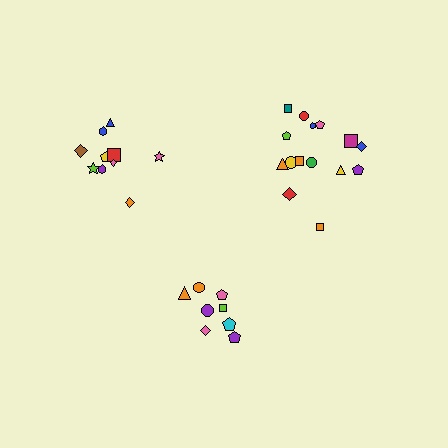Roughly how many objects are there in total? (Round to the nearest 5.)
Roughly 35 objects in total.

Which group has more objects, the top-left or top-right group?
The top-right group.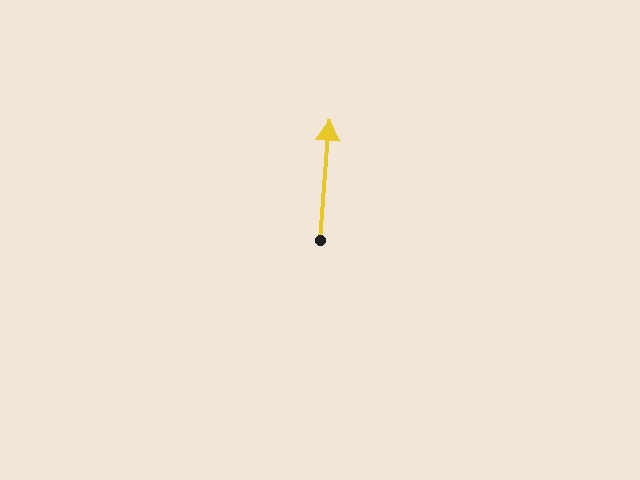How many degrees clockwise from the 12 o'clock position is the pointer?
Approximately 4 degrees.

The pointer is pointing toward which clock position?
Roughly 12 o'clock.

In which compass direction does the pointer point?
North.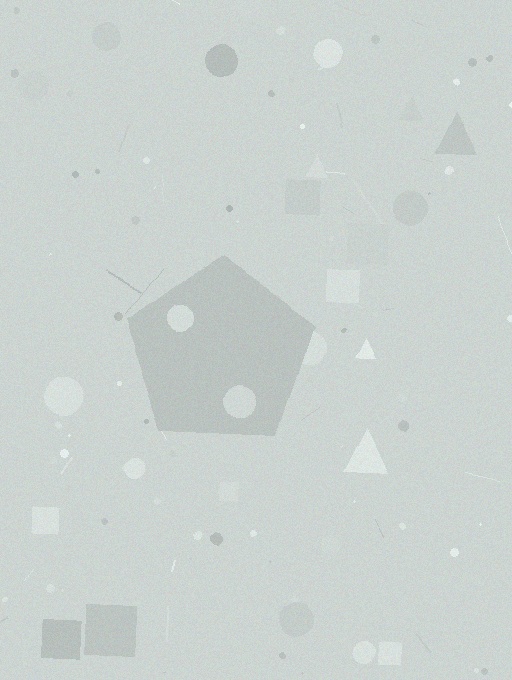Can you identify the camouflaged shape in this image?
The camouflaged shape is a pentagon.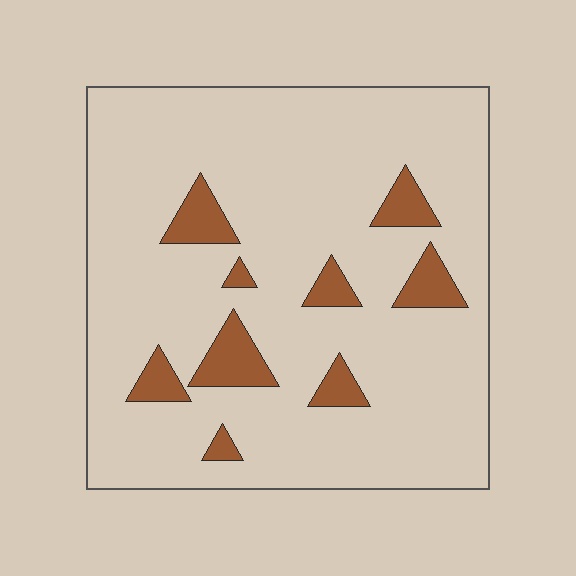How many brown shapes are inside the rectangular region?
9.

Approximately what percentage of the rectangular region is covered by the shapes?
Approximately 10%.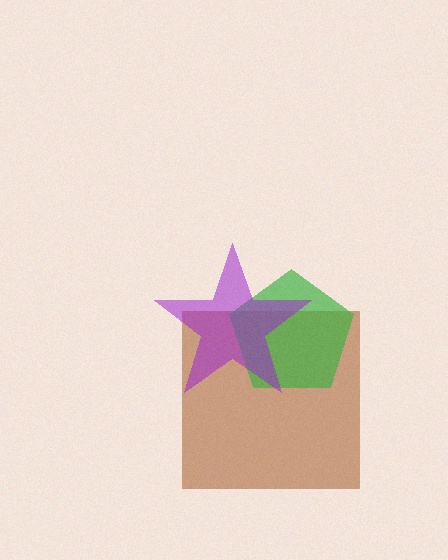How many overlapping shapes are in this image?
There are 3 overlapping shapes in the image.